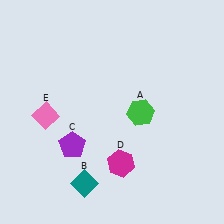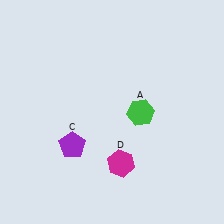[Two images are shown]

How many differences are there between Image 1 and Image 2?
There are 2 differences between the two images.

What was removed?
The pink diamond (E), the teal diamond (B) were removed in Image 2.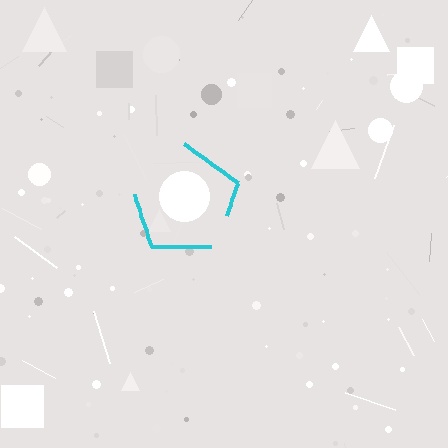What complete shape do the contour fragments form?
The contour fragments form a pentagon.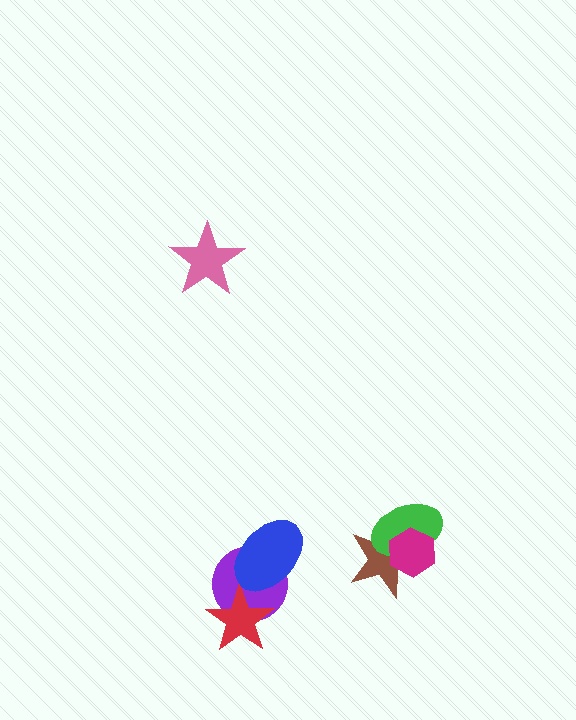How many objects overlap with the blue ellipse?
1 object overlaps with the blue ellipse.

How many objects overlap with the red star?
1 object overlaps with the red star.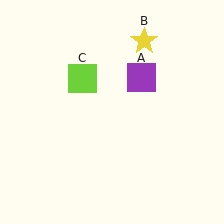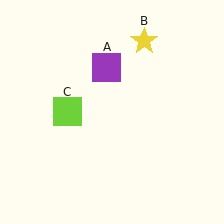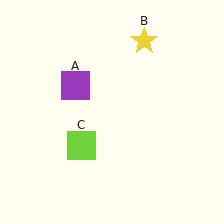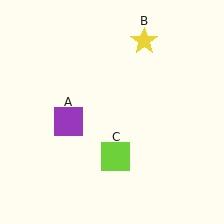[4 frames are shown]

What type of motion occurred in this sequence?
The purple square (object A), lime square (object C) rotated counterclockwise around the center of the scene.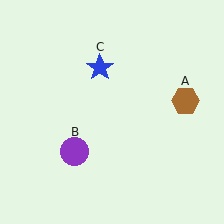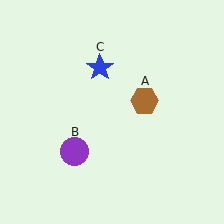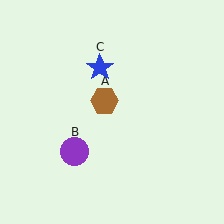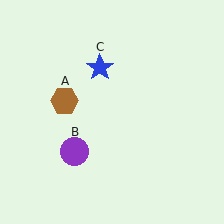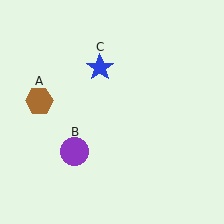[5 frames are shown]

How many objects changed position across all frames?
1 object changed position: brown hexagon (object A).